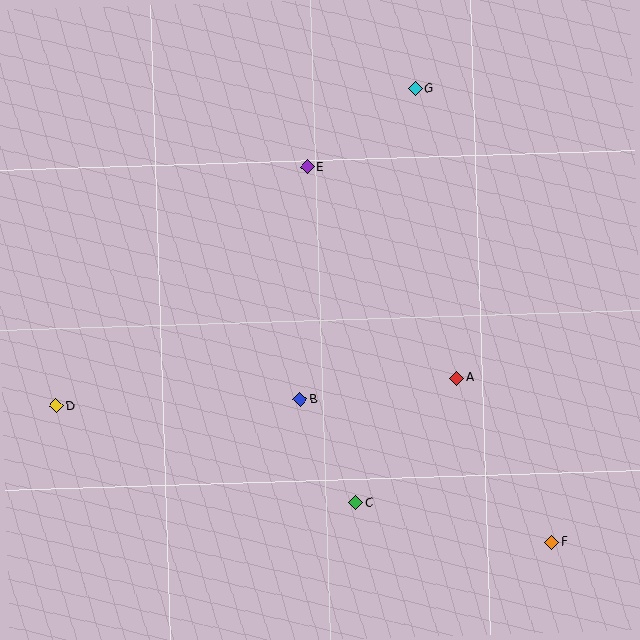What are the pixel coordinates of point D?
Point D is at (56, 406).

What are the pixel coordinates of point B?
Point B is at (300, 399).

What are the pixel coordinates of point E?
Point E is at (308, 167).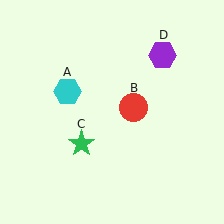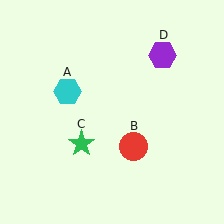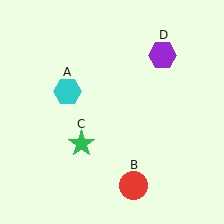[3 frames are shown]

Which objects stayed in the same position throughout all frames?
Cyan hexagon (object A) and green star (object C) and purple hexagon (object D) remained stationary.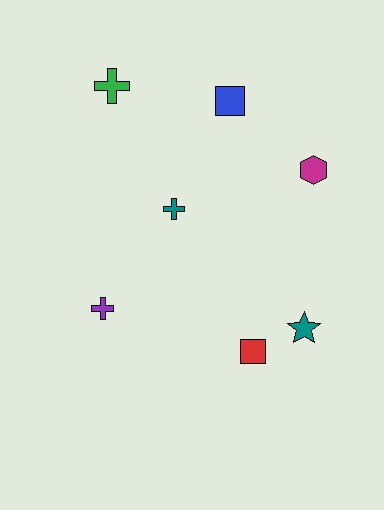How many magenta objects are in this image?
There is 1 magenta object.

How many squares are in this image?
There are 2 squares.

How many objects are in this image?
There are 7 objects.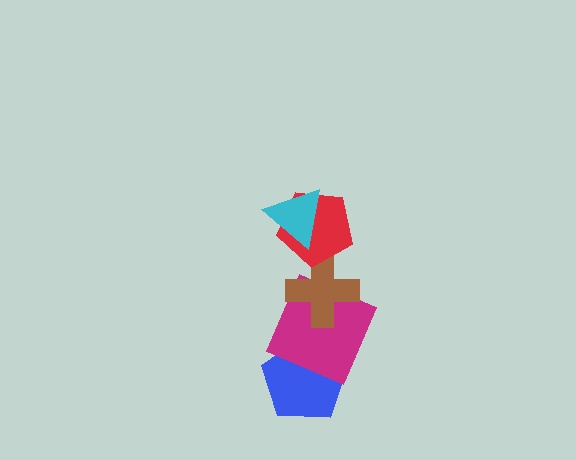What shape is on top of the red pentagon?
The cyan triangle is on top of the red pentagon.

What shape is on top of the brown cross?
The red pentagon is on top of the brown cross.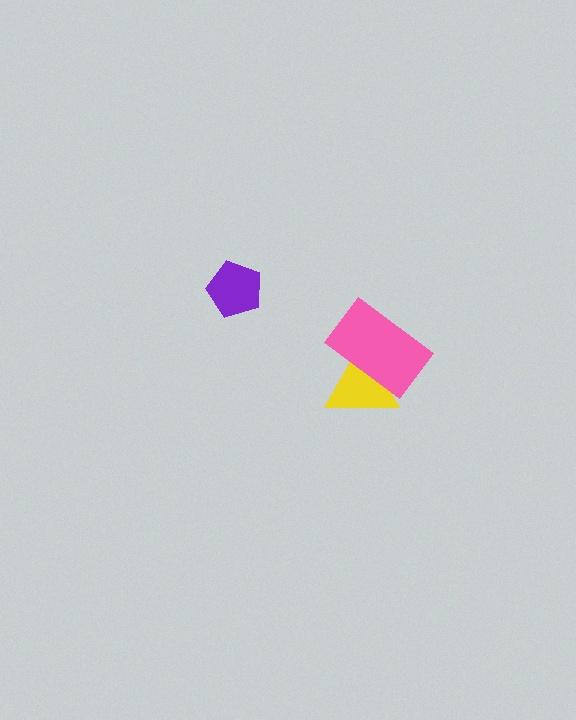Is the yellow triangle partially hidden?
Yes, it is partially covered by another shape.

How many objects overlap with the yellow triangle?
1 object overlaps with the yellow triangle.